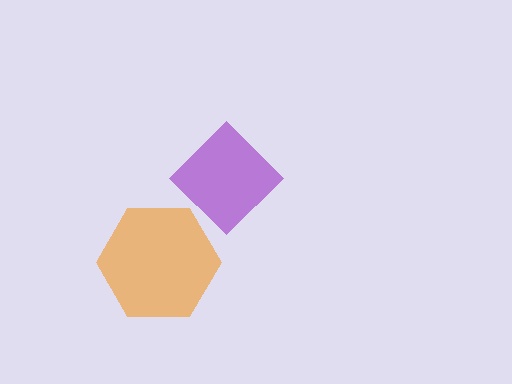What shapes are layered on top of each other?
The layered shapes are: a purple diamond, an orange hexagon.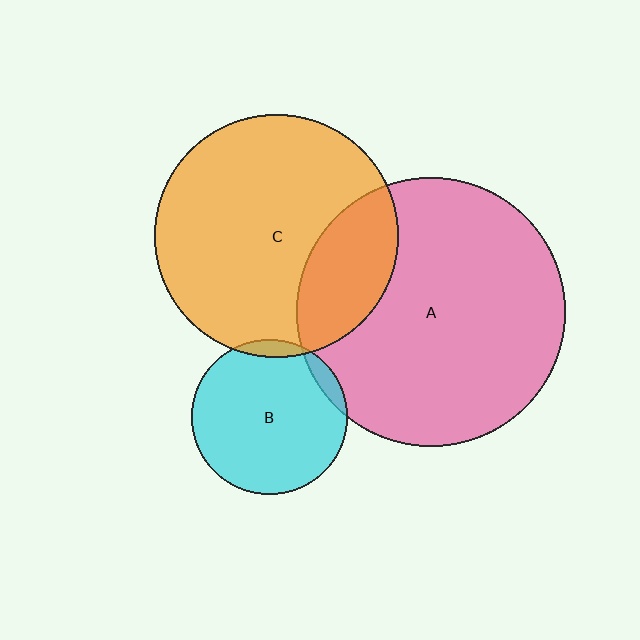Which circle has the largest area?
Circle A (pink).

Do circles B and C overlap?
Yes.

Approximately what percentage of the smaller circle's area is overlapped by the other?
Approximately 5%.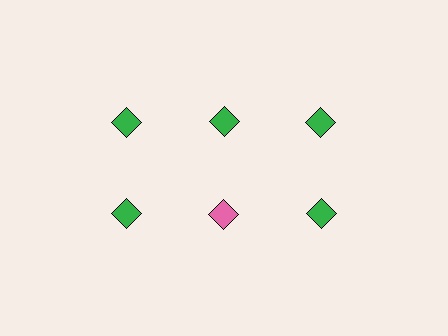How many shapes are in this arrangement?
There are 6 shapes arranged in a grid pattern.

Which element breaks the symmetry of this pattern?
The pink diamond in the second row, second from left column breaks the symmetry. All other shapes are green diamonds.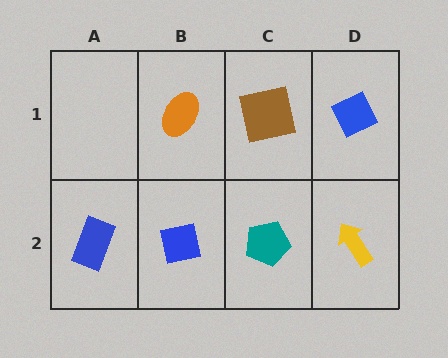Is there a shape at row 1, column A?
No, that cell is empty.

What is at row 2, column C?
A teal pentagon.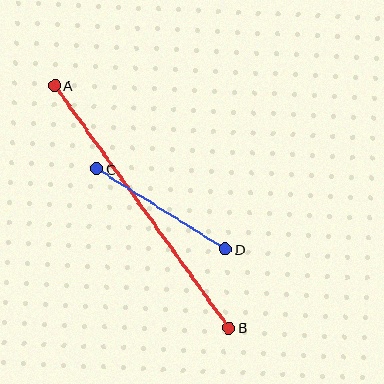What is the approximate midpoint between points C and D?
The midpoint is at approximately (161, 209) pixels.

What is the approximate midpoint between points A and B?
The midpoint is at approximately (142, 207) pixels.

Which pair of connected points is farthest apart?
Points A and B are farthest apart.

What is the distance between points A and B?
The distance is approximately 299 pixels.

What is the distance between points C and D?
The distance is approximately 152 pixels.